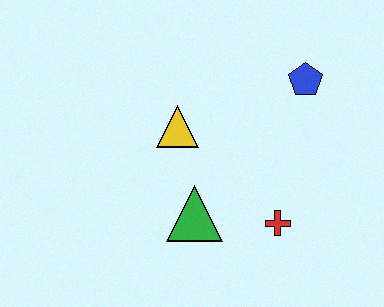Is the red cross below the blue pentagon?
Yes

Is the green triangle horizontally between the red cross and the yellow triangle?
Yes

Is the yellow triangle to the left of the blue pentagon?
Yes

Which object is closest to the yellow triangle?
The green triangle is closest to the yellow triangle.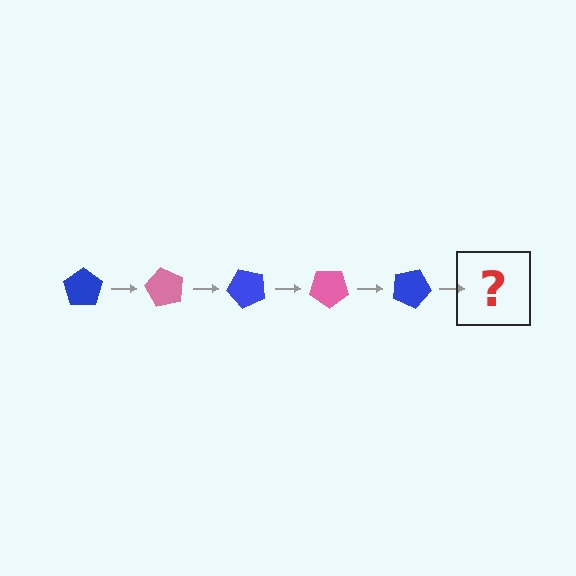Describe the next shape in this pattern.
It should be a pink pentagon, rotated 300 degrees from the start.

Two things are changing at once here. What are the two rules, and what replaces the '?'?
The two rules are that it rotates 60 degrees each step and the color cycles through blue and pink. The '?' should be a pink pentagon, rotated 300 degrees from the start.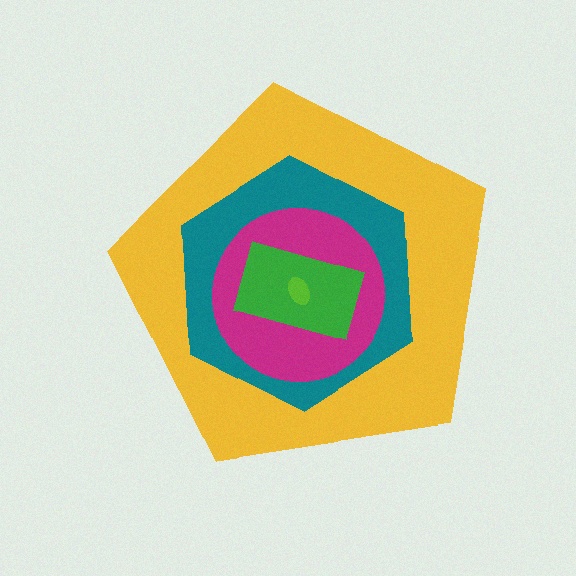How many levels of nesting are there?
5.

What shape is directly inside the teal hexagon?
The magenta circle.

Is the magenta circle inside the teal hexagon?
Yes.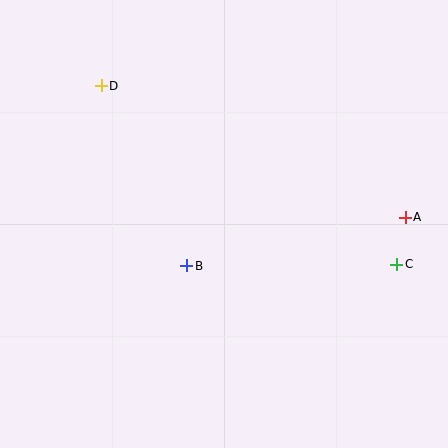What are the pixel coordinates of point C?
Point C is at (397, 264).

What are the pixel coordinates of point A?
Point A is at (405, 217).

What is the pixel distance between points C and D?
The distance between C and D is 345 pixels.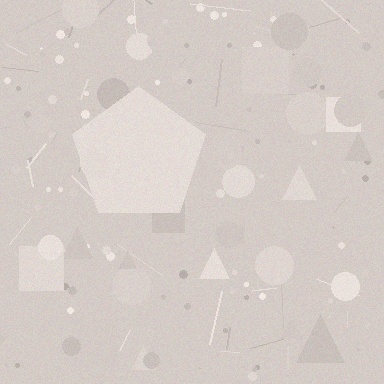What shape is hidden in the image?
A pentagon is hidden in the image.